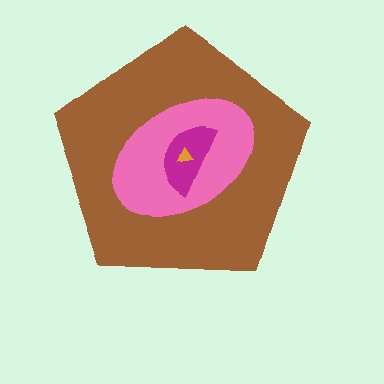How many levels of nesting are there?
4.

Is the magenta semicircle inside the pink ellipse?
Yes.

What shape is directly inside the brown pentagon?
The pink ellipse.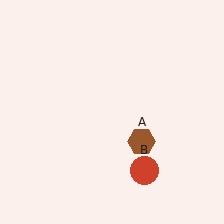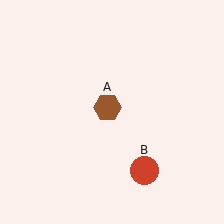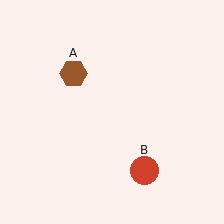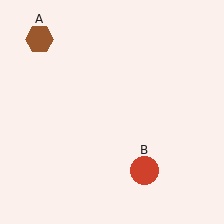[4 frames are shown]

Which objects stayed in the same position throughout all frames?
Red circle (object B) remained stationary.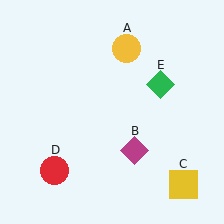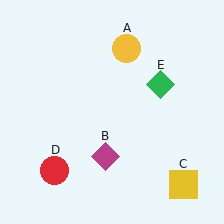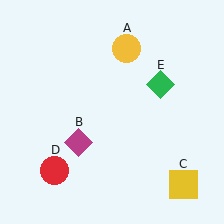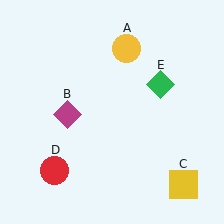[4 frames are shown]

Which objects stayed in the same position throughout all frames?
Yellow circle (object A) and yellow square (object C) and red circle (object D) and green diamond (object E) remained stationary.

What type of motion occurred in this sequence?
The magenta diamond (object B) rotated clockwise around the center of the scene.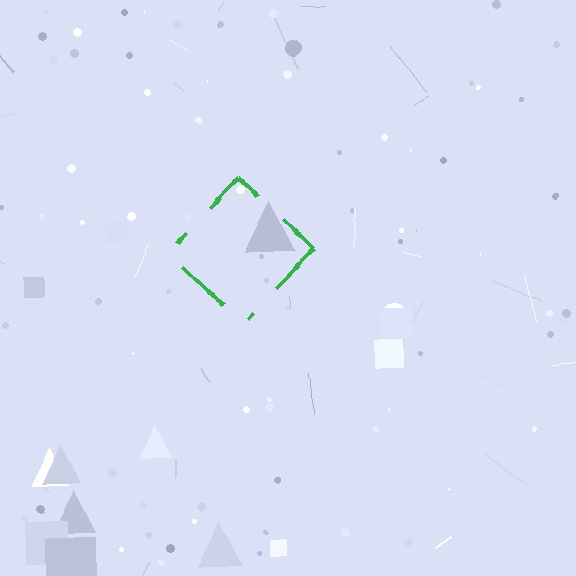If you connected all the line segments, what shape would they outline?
They would outline a diamond.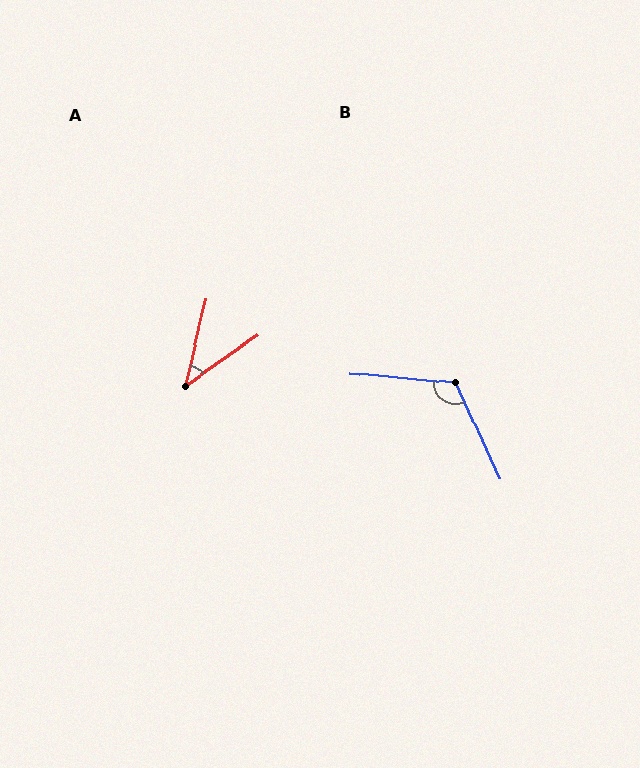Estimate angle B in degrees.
Approximately 120 degrees.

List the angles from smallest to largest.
A (41°), B (120°).